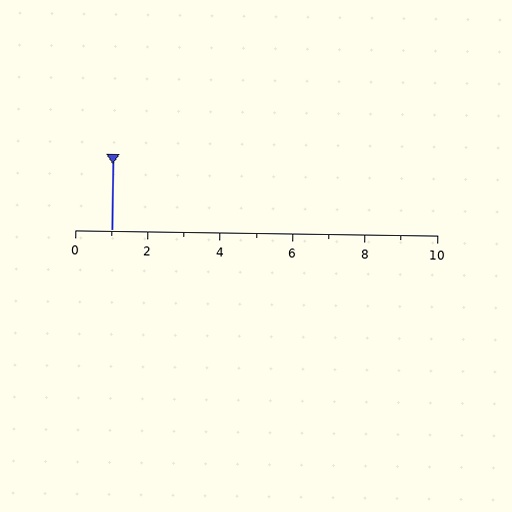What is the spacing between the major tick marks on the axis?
The major ticks are spaced 2 apart.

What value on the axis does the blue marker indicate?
The marker indicates approximately 1.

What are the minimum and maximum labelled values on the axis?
The axis runs from 0 to 10.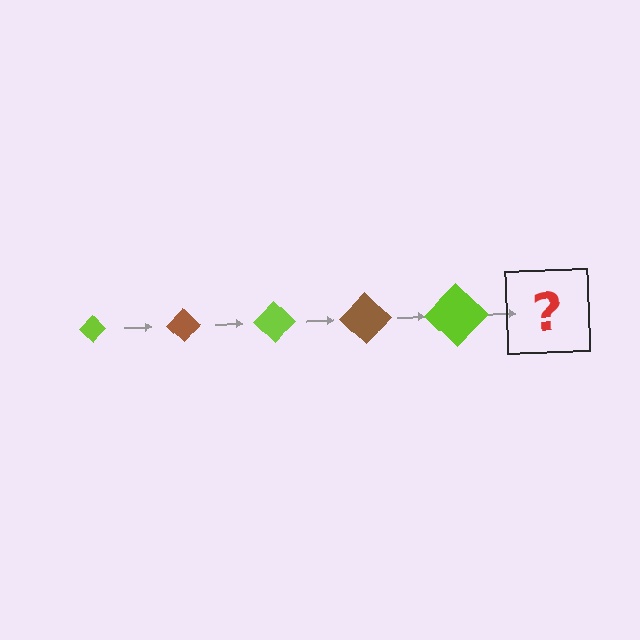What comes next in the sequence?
The next element should be a brown diamond, larger than the previous one.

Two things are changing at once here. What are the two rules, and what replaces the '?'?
The two rules are that the diamond grows larger each step and the color cycles through lime and brown. The '?' should be a brown diamond, larger than the previous one.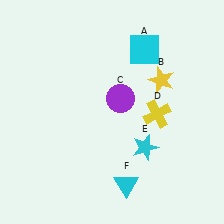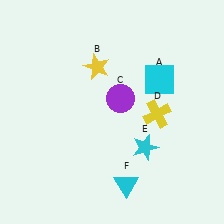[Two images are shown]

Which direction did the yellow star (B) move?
The yellow star (B) moved left.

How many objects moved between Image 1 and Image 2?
2 objects moved between the two images.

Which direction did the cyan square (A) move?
The cyan square (A) moved down.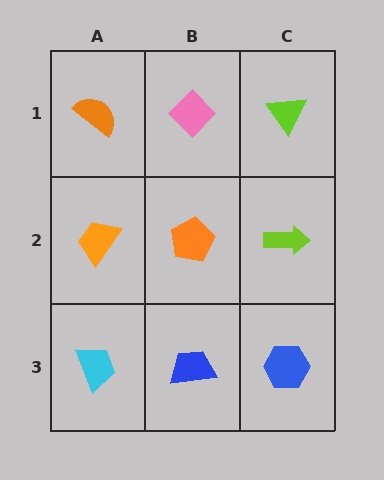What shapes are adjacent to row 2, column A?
An orange semicircle (row 1, column A), a cyan trapezoid (row 3, column A), an orange pentagon (row 2, column B).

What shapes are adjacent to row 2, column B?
A pink diamond (row 1, column B), a blue trapezoid (row 3, column B), an orange trapezoid (row 2, column A), a lime arrow (row 2, column C).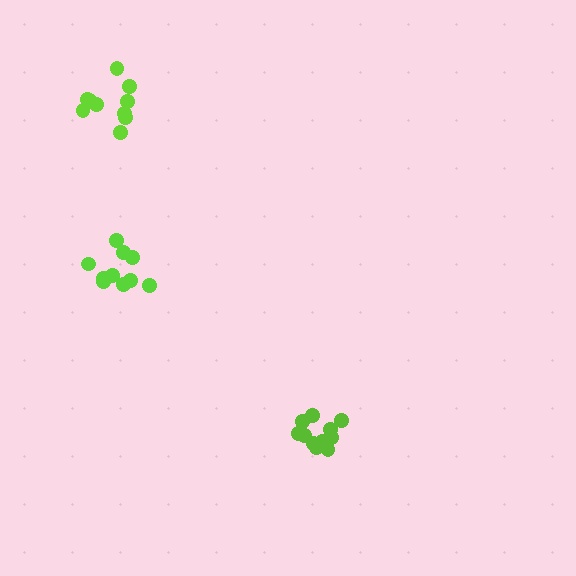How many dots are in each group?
Group 1: 10 dots, Group 2: 13 dots, Group 3: 10 dots (33 total).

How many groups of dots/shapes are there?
There are 3 groups.